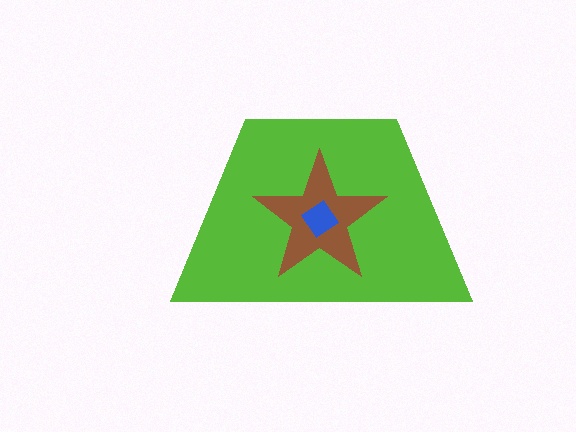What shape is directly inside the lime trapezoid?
The brown star.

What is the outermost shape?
The lime trapezoid.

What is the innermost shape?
The blue diamond.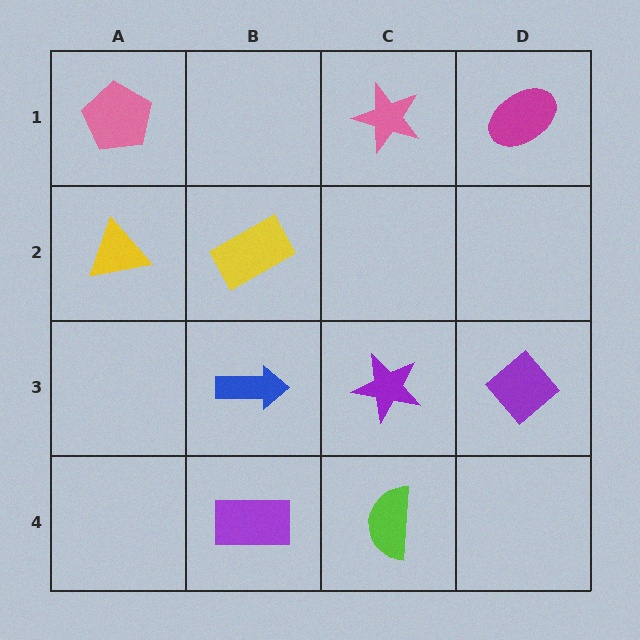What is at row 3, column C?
A purple star.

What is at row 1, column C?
A pink star.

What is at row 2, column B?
A yellow rectangle.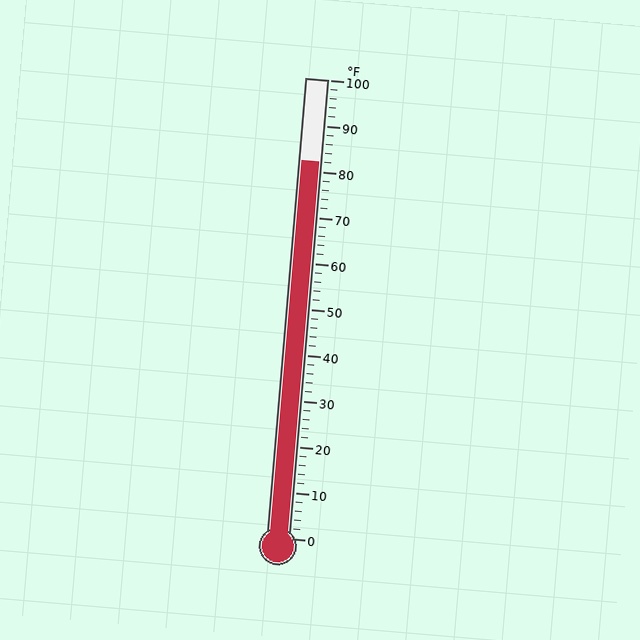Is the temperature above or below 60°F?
The temperature is above 60°F.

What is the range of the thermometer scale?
The thermometer scale ranges from 0°F to 100°F.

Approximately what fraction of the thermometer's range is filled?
The thermometer is filled to approximately 80% of its range.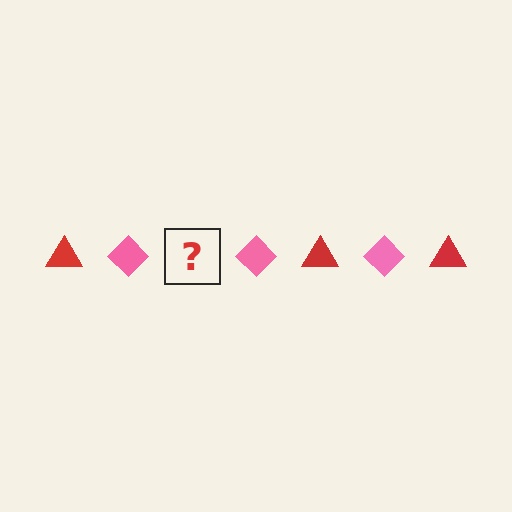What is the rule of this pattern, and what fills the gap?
The rule is that the pattern alternates between red triangle and pink diamond. The gap should be filled with a red triangle.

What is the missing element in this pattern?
The missing element is a red triangle.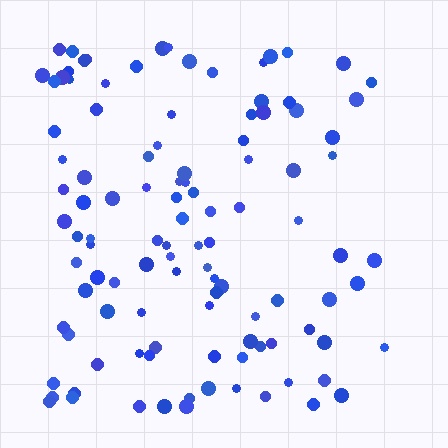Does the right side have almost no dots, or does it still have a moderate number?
Still a moderate number, just noticeably fewer than the left.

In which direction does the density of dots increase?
From right to left, with the left side densest.